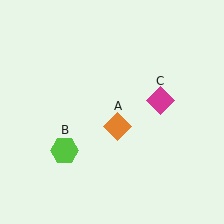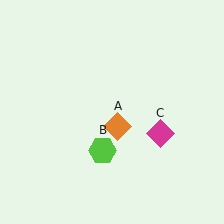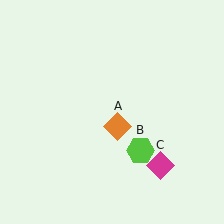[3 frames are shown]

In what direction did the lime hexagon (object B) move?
The lime hexagon (object B) moved right.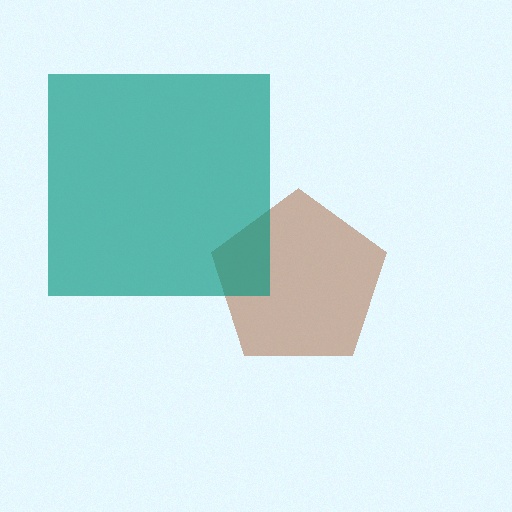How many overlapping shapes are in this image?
There are 2 overlapping shapes in the image.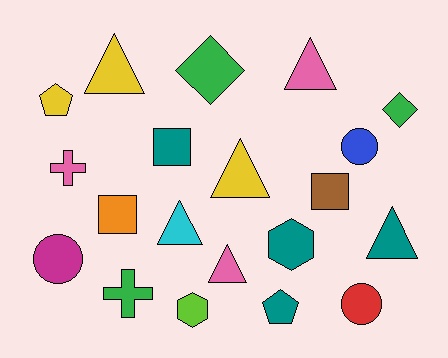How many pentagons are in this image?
There are 2 pentagons.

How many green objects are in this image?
There are 3 green objects.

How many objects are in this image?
There are 20 objects.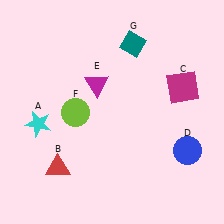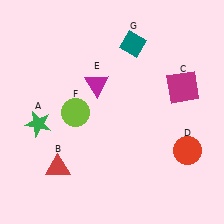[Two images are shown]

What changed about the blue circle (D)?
In Image 1, D is blue. In Image 2, it changed to red.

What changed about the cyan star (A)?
In Image 1, A is cyan. In Image 2, it changed to green.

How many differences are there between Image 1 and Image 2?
There are 2 differences between the two images.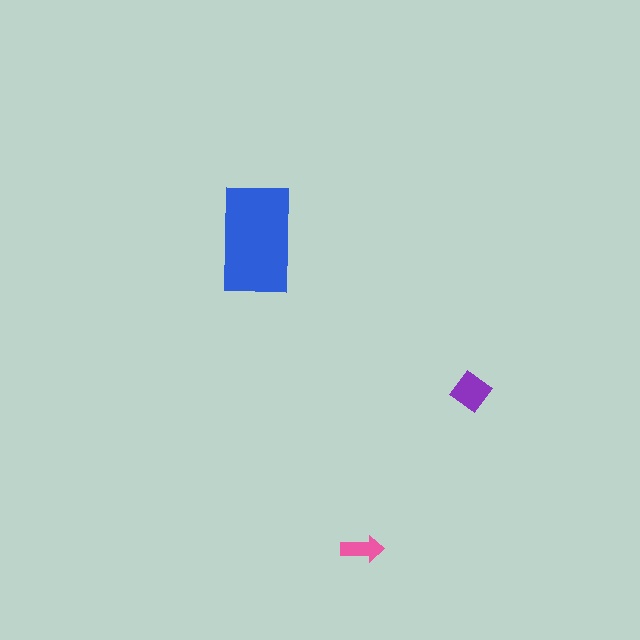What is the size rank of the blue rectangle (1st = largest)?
1st.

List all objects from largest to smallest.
The blue rectangle, the purple diamond, the pink arrow.